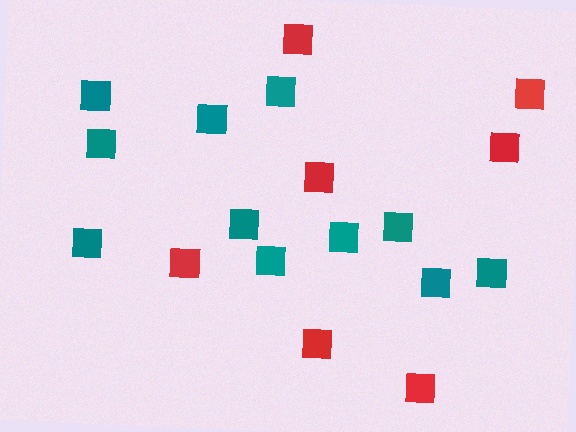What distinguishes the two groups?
There are 2 groups: one group of red squares (7) and one group of teal squares (11).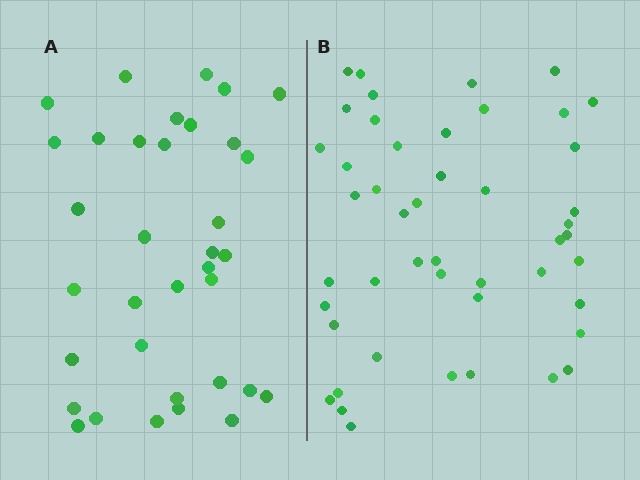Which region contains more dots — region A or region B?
Region B (the right region) has more dots.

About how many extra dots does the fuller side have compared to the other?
Region B has roughly 12 or so more dots than region A.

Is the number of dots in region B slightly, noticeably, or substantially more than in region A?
Region B has noticeably more, but not dramatically so. The ratio is roughly 1.3 to 1.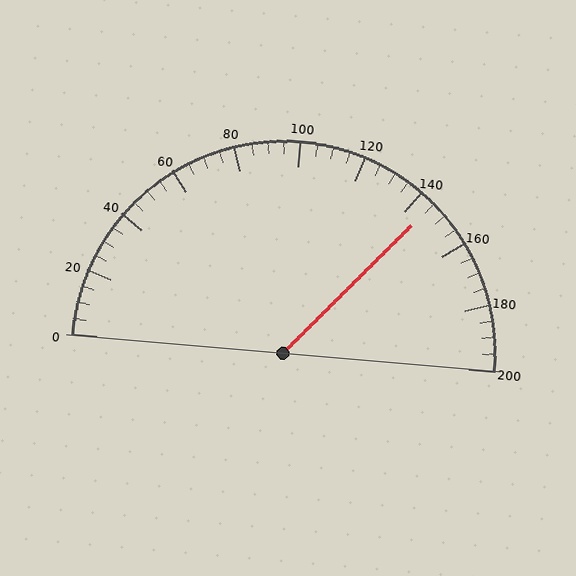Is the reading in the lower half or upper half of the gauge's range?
The reading is in the upper half of the range (0 to 200).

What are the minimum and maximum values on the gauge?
The gauge ranges from 0 to 200.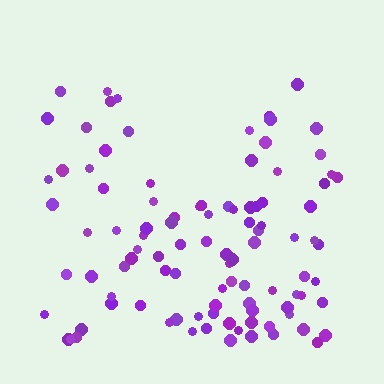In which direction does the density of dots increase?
From top to bottom, with the bottom side densest.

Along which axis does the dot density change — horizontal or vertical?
Vertical.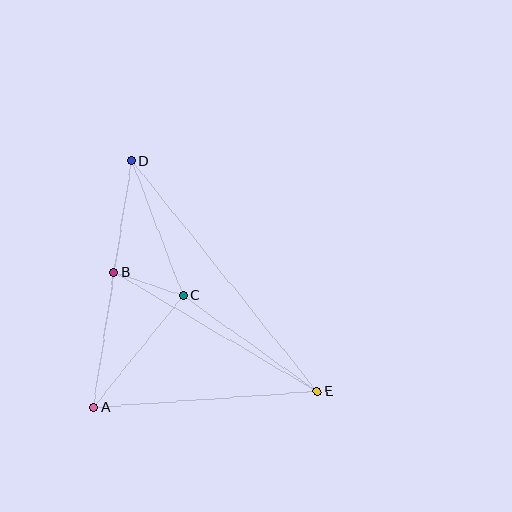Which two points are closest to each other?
Points B and C are closest to each other.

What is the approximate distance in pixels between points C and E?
The distance between C and E is approximately 165 pixels.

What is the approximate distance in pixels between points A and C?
The distance between A and C is approximately 143 pixels.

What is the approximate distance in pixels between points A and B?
The distance between A and B is approximately 137 pixels.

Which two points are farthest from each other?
Points D and E are farthest from each other.